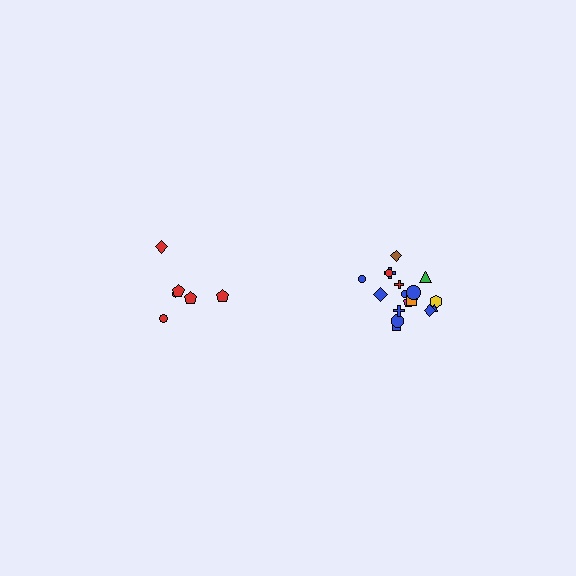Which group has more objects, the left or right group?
The right group.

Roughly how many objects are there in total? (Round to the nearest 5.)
Roughly 25 objects in total.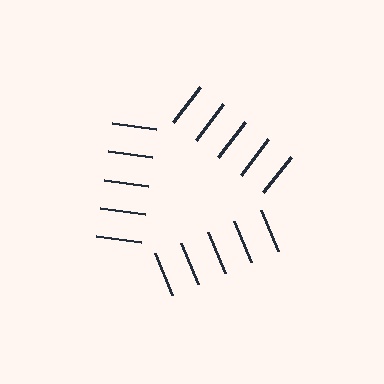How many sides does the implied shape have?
3 sides — the line-ends trace a triangle.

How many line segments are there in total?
15 — 5 along each of the 3 edges.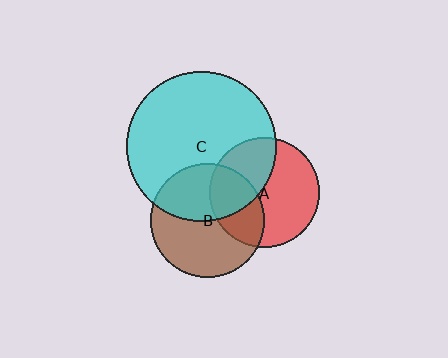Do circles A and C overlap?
Yes.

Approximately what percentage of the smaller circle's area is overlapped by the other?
Approximately 40%.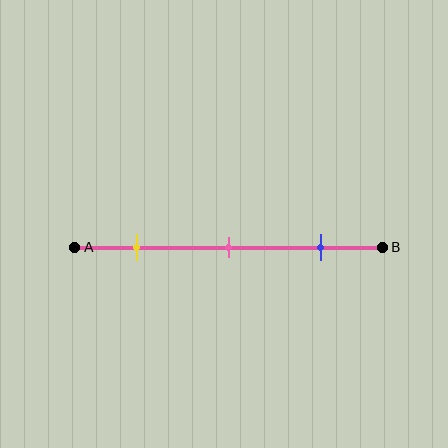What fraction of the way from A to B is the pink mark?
The pink mark is approximately 50% (0.5) of the way from A to B.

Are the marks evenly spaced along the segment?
Yes, the marks are approximately evenly spaced.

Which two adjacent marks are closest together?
The yellow and pink marks are the closest adjacent pair.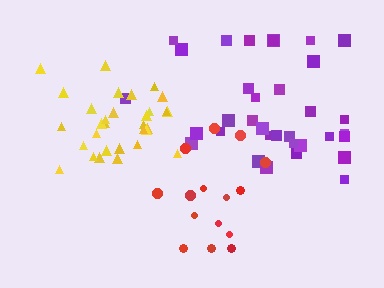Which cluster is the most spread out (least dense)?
Purple.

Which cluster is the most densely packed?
Yellow.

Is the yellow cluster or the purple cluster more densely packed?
Yellow.